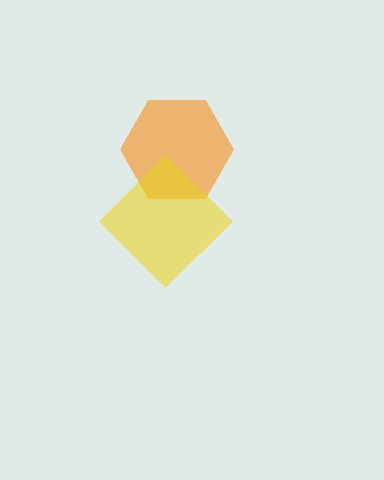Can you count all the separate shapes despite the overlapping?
Yes, there are 2 separate shapes.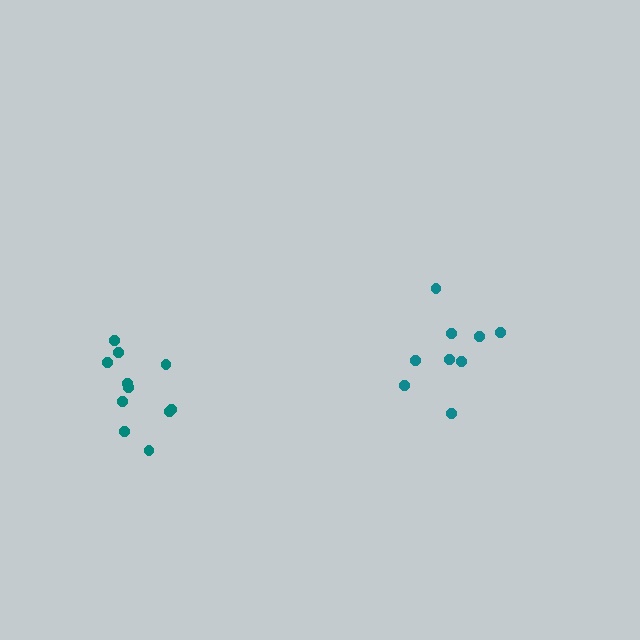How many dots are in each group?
Group 1: 9 dots, Group 2: 11 dots (20 total).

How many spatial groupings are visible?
There are 2 spatial groupings.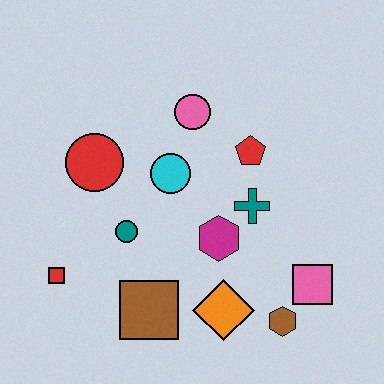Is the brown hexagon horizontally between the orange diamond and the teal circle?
No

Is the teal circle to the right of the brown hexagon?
No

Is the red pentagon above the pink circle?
No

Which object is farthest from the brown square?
The pink circle is farthest from the brown square.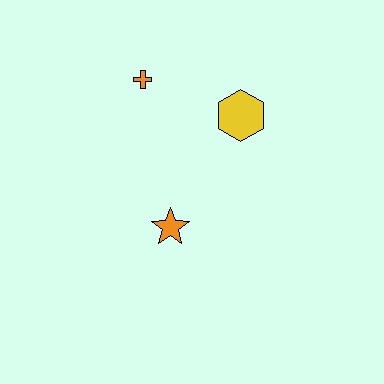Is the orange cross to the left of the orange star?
Yes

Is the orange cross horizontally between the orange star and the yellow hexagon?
No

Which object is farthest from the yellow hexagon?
The orange star is farthest from the yellow hexagon.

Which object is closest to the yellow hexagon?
The orange cross is closest to the yellow hexagon.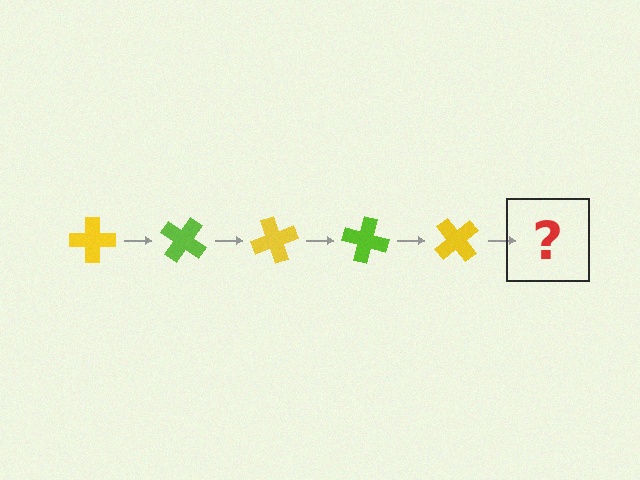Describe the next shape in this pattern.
It should be a lime cross, rotated 175 degrees from the start.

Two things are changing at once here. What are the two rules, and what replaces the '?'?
The two rules are that it rotates 35 degrees each step and the color cycles through yellow and lime. The '?' should be a lime cross, rotated 175 degrees from the start.